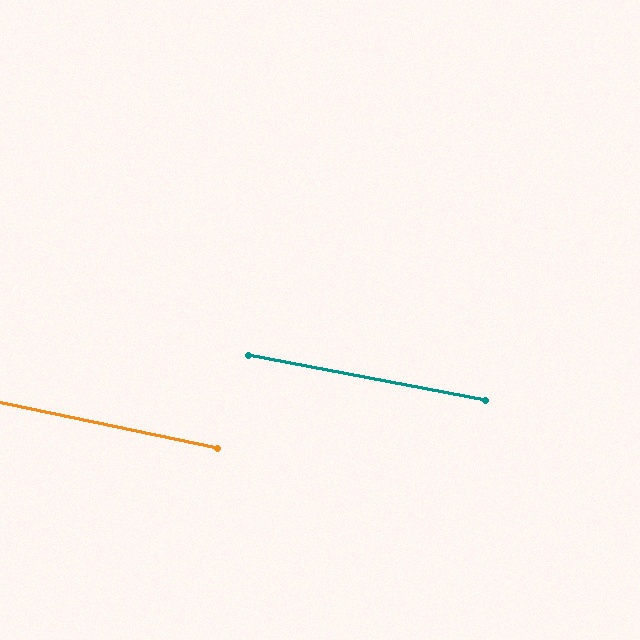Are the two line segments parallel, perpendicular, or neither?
Parallel — their directions differ by only 1.3°.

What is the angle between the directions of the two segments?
Approximately 1 degree.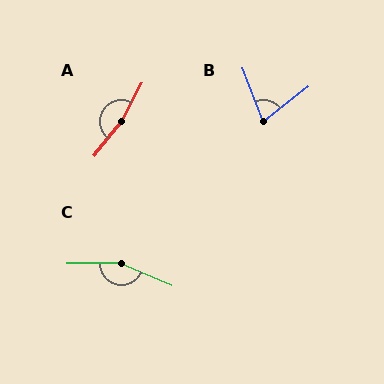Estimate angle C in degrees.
Approximately 157 degrees.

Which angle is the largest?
A, at approximately 169 degrees.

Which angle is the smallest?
B, at approximately 74 degrees.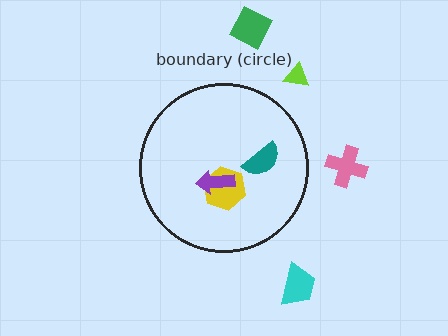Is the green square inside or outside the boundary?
Outside.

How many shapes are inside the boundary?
3 inside, 4 outside.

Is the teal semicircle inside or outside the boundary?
Inside.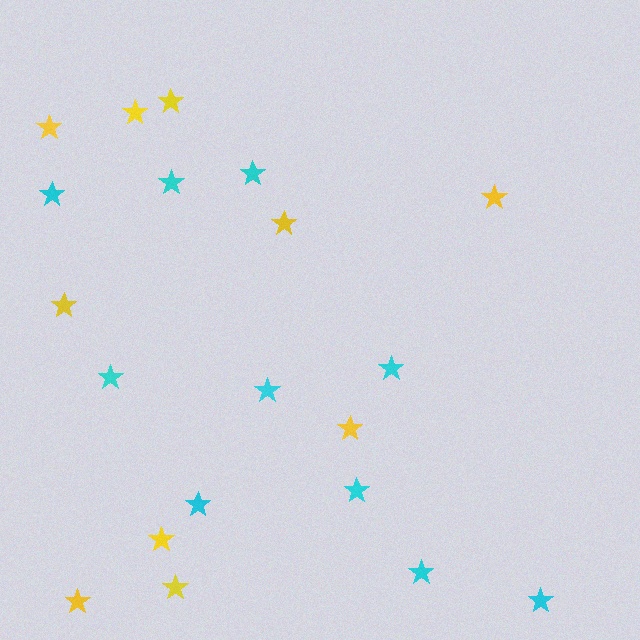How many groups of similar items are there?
There are 2 groups: one group of cyan stars (10) and one group of yellow stars (10).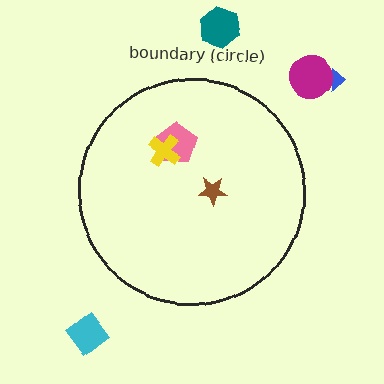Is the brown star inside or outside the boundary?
Inside.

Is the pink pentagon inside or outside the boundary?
Inside.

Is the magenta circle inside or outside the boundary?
Outside.